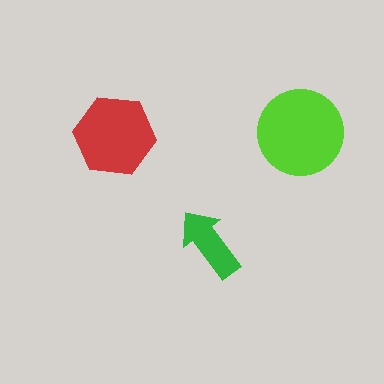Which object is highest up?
The lime circle is topmost.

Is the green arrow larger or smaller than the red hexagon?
Smaller.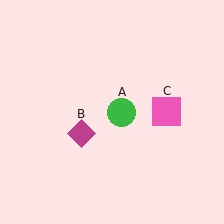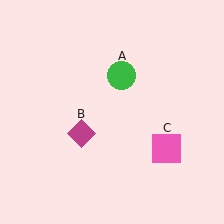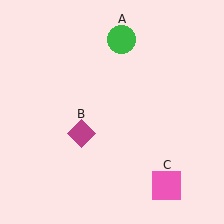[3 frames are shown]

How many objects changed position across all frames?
2 objects changed position: green circle (object A), pink square (object C).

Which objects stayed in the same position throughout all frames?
Magenta diamond (object B) remained stationary.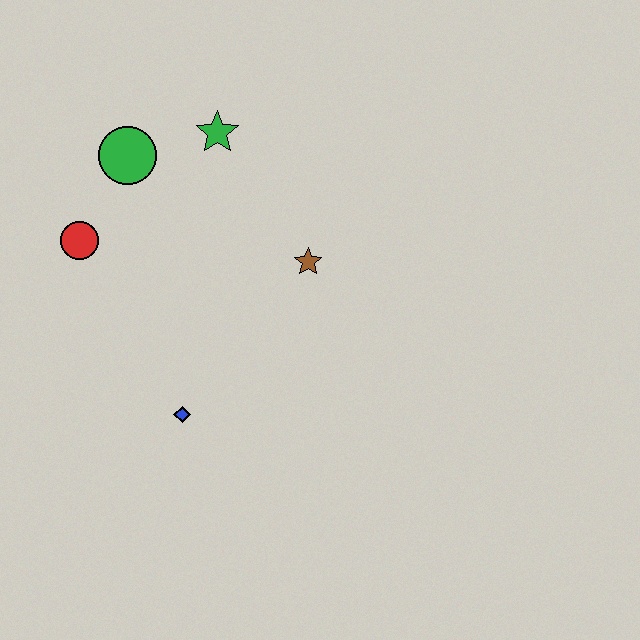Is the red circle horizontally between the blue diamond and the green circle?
No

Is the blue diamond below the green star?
Yes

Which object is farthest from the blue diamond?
The green star is farthest from the blue diamond.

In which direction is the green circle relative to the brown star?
The green circle is to the left of the brown star.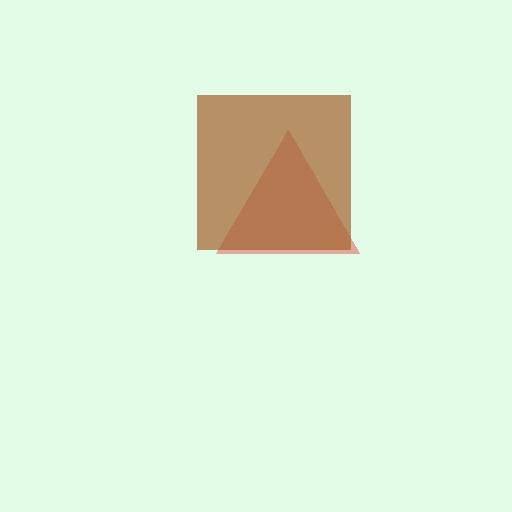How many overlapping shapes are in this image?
There are 2 overlapping shapes in the image.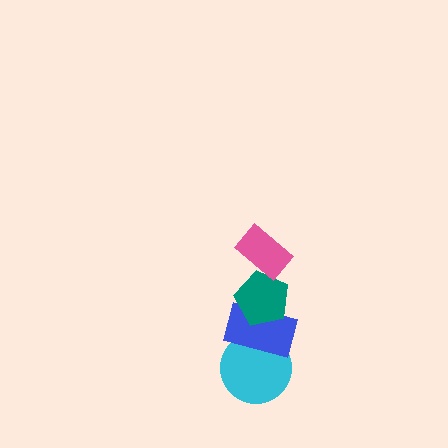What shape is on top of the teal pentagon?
The pink rectangle is on top of the teal pentagon.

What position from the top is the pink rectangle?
The pink rectangle is 1st from the top.